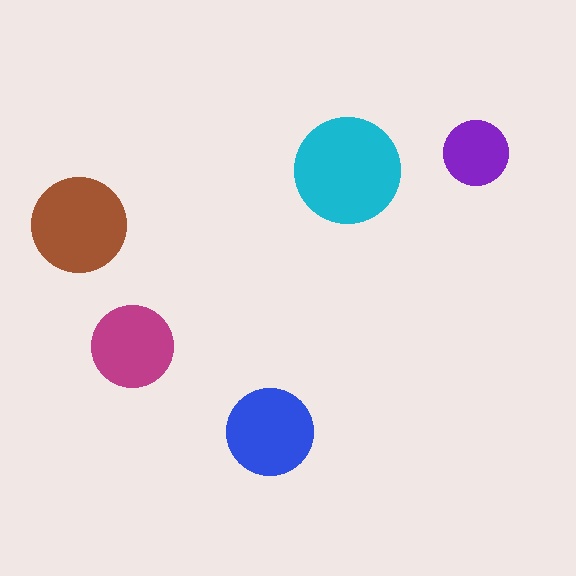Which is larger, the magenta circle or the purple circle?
The magenta one.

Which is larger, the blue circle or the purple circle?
The blue one.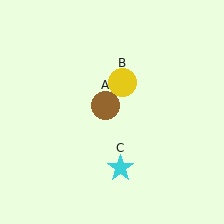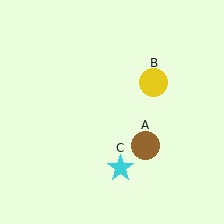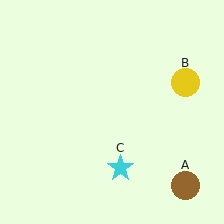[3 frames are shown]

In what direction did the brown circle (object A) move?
The brown circle (object A) moved down and to the right.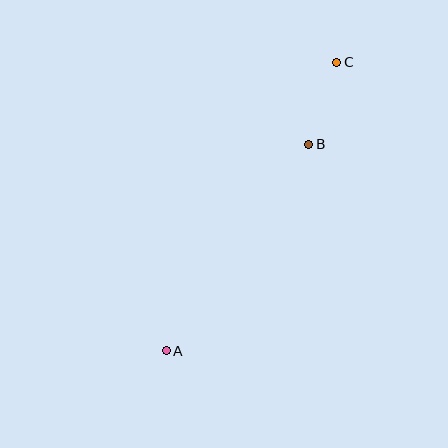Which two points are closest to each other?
Points B and C are closest to each other.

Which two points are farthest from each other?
Points A and C are farthest from each other.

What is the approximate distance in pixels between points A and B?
The distance between A and B is approximately 251 pixels.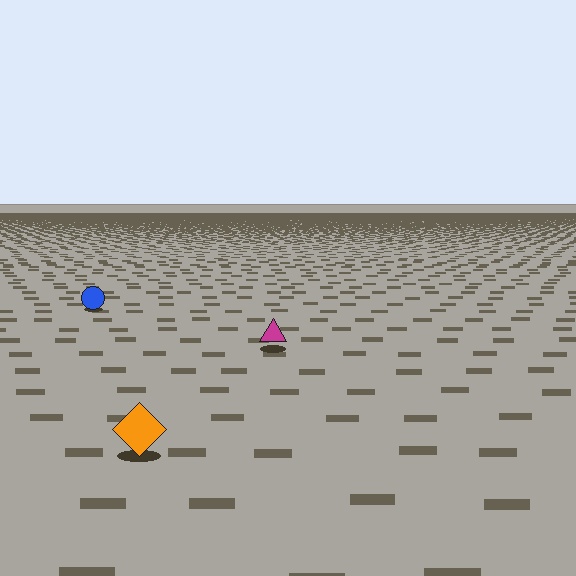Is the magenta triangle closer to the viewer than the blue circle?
Yes. The magenta triangle is closer — you can tell from the texture gradient: the ground texture is coarser near it.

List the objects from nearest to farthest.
From nearest to farthest: the orange diamond, the magenta triangle, the blue circle.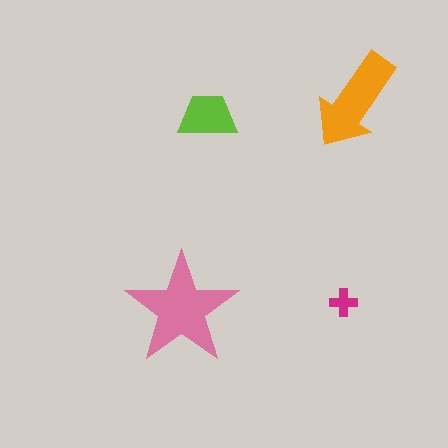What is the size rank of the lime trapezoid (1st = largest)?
3rd.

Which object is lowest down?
The pink star is bottommost.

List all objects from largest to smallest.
The pink star, the orange arrow, the lime trapezoid, the magenta cross.